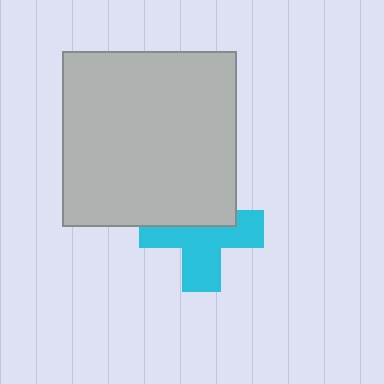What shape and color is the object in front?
The object in front is a light gray square.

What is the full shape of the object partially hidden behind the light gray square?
The partially hidden object is a cyan cross.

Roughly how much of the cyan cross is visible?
About half of it is visible (roughly 58%).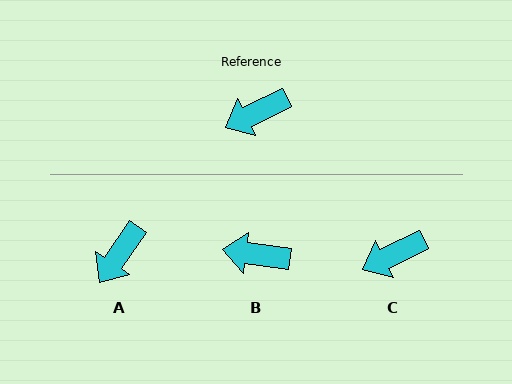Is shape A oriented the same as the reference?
No, it is off by about 29 degrees.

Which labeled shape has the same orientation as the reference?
C.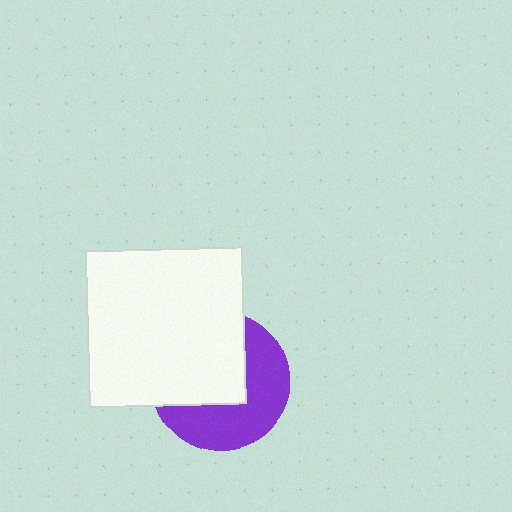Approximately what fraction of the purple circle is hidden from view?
Roughly 51% of the purple circle is hidden behind the white square.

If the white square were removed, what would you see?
You would see the complete purple circle.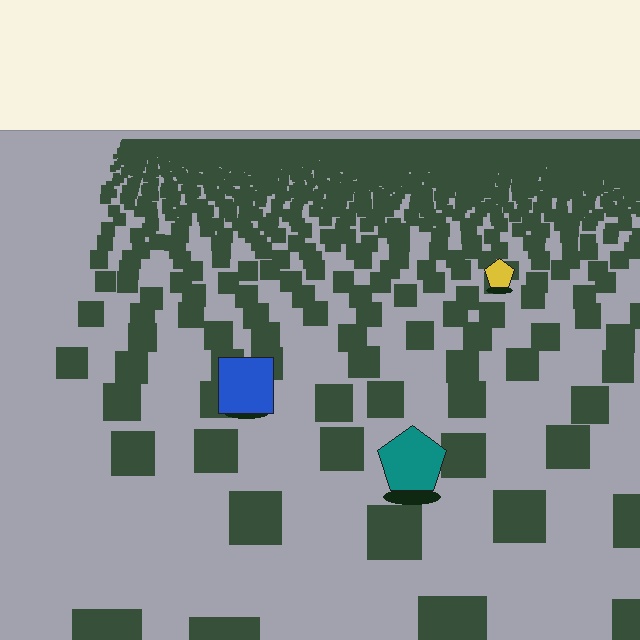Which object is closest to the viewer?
The teal pentagon is closest. The texture marks near it are larger and more spread out.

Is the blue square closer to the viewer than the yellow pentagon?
Yes. The blue square is closer — you can tell from the texture gradient: the ground texture is coarser near it.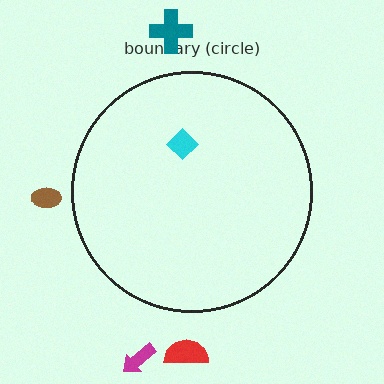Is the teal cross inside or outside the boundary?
Outside.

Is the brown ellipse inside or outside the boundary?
Outside.